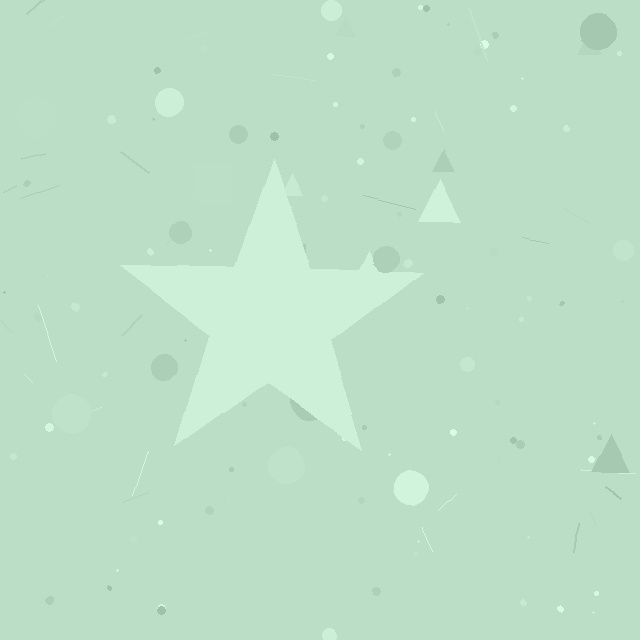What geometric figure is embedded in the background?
A star is embedded in the background.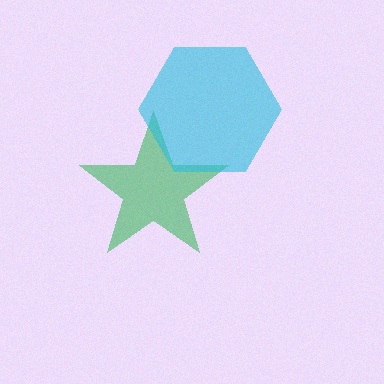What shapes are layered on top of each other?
The layered shapes are: a green star, a cyan hexagon.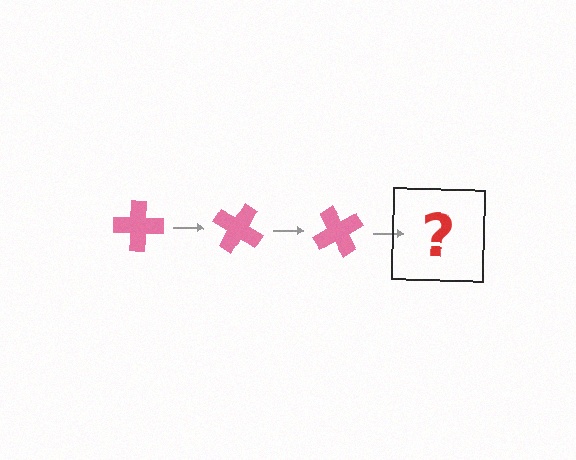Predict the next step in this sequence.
The next step is a pink cross rotated 90 degrees.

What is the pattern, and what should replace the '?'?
The pattern is that the cross rotates 30 degrees each step. The '?' should be a pink cross rotated 90 degrees.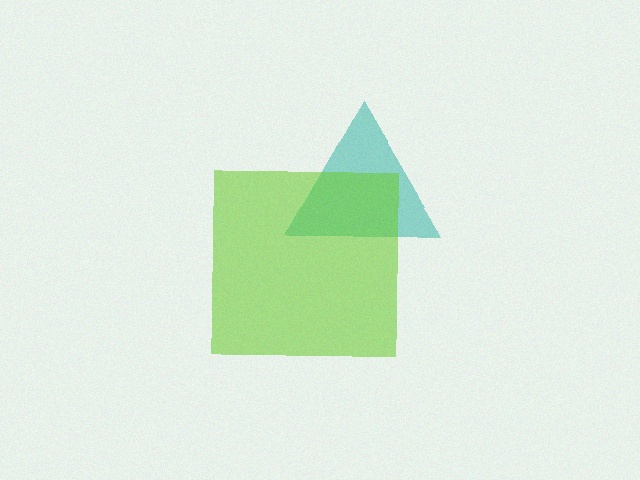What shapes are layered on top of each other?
The layered shapes are: a teal triangle, a lime square.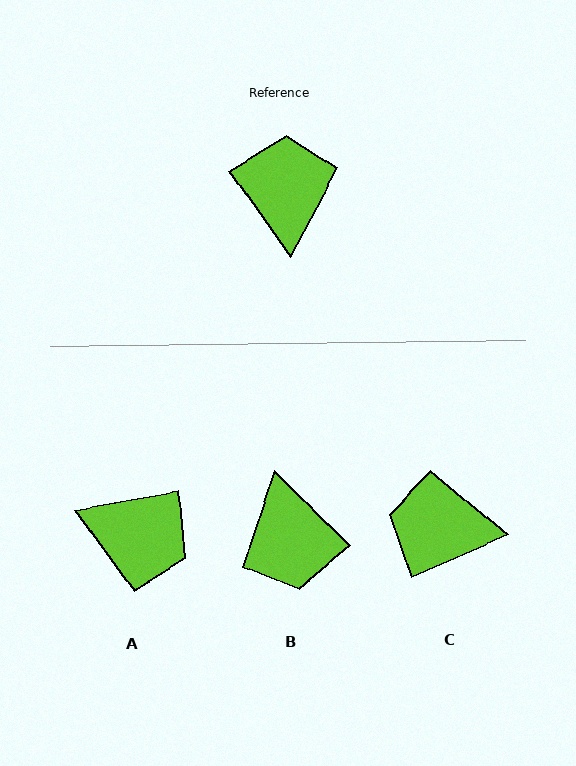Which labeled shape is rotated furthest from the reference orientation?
B, about 171 degrees away.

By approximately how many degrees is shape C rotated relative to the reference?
Approximately 78 degrees counter-clockwise.